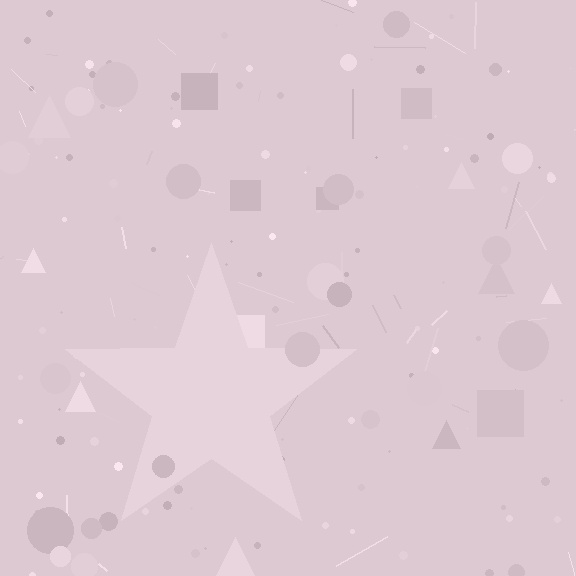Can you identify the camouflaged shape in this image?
The camouflaged shape is a star.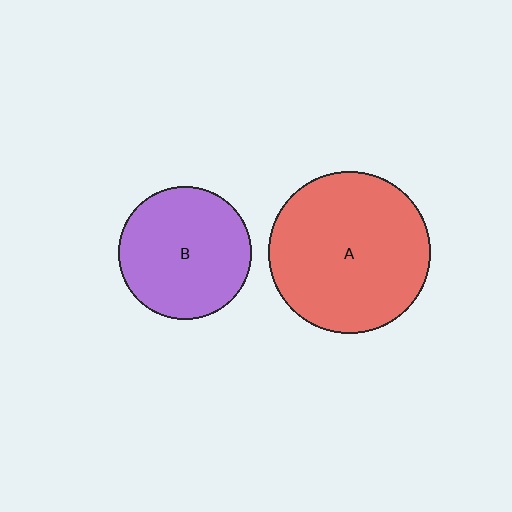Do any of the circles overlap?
No, none of the circles overlap.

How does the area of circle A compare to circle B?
Approximately 1.5 times.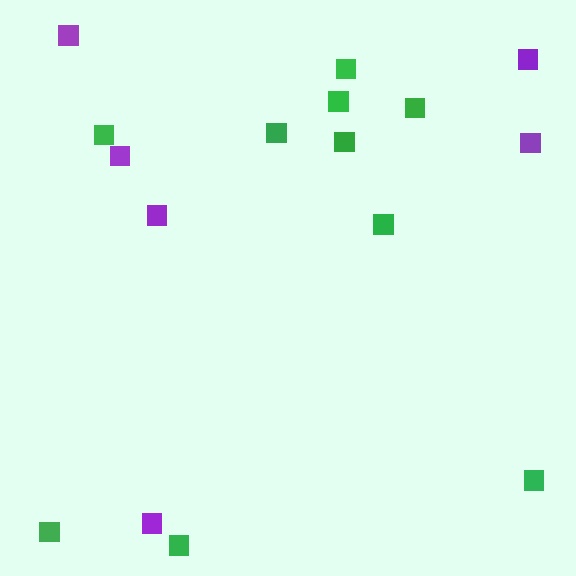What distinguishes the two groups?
There are 2 groups: one group of green squares (10) and one group of purple squares (6).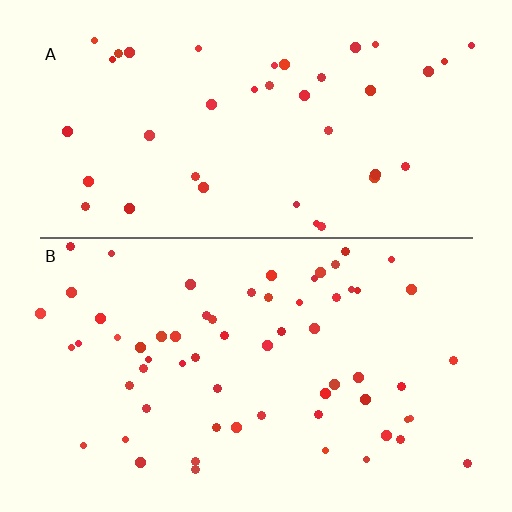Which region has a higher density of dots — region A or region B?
B (the bottom).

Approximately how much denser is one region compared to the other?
Approximately 1.6× — region B over region A.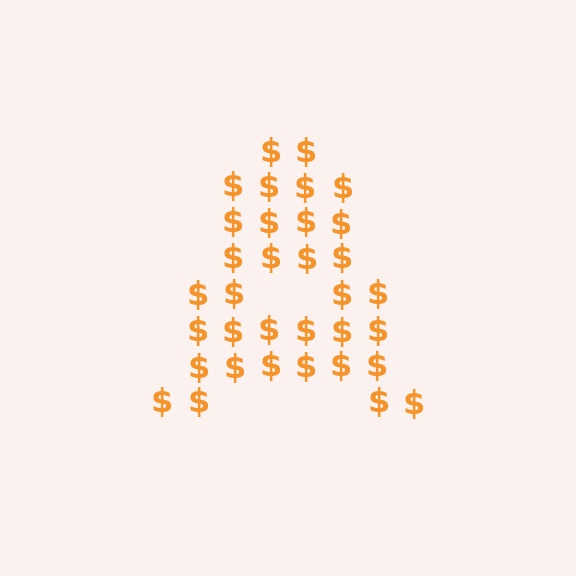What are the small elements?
The small elements are dollar signs.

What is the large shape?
The large shape is the letter A.